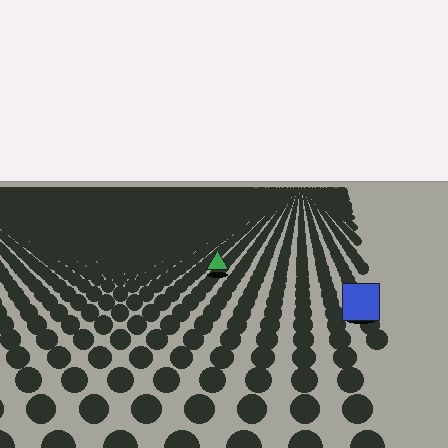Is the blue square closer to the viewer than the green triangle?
Yes. The blue square is closer — you can tell from the texture gradient: the ground texture is coarser near it.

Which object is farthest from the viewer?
The green triangle is farthest from the viewer. It appears smaller and the ground texture around it is denser.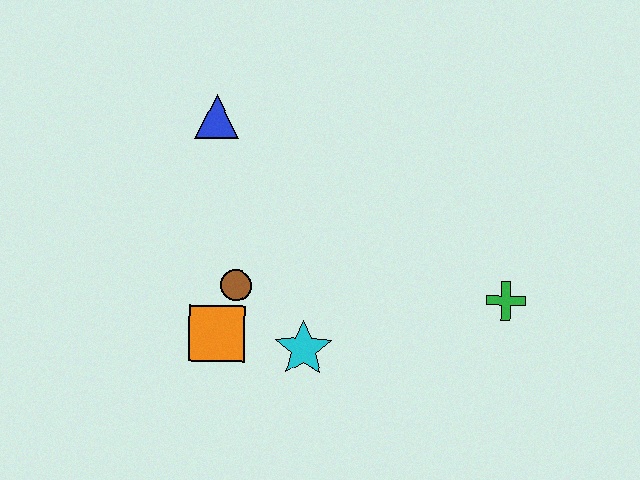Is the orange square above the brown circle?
No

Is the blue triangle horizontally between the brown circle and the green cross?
No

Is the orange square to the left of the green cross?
Yes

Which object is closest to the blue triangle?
The brown circle is closest to the blue triangle.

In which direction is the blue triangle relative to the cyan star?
The blue triangle is above the cyan star.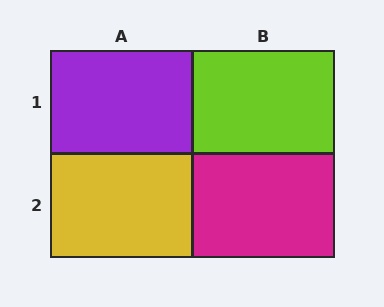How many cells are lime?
1 cell is lime.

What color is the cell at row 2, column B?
Magenta.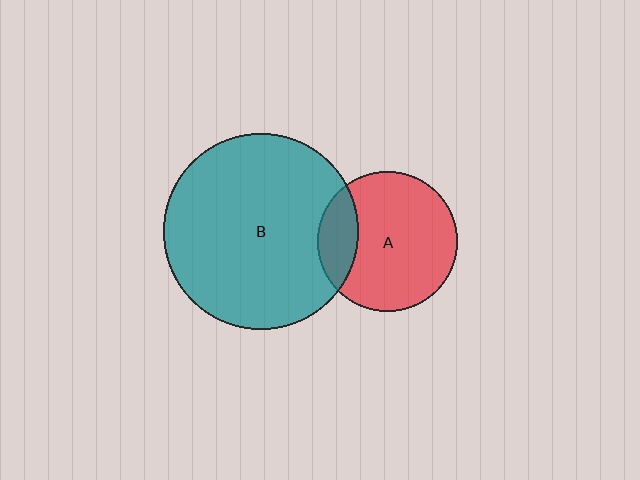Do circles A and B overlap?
Yes.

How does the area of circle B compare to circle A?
Approximately 2.0 times.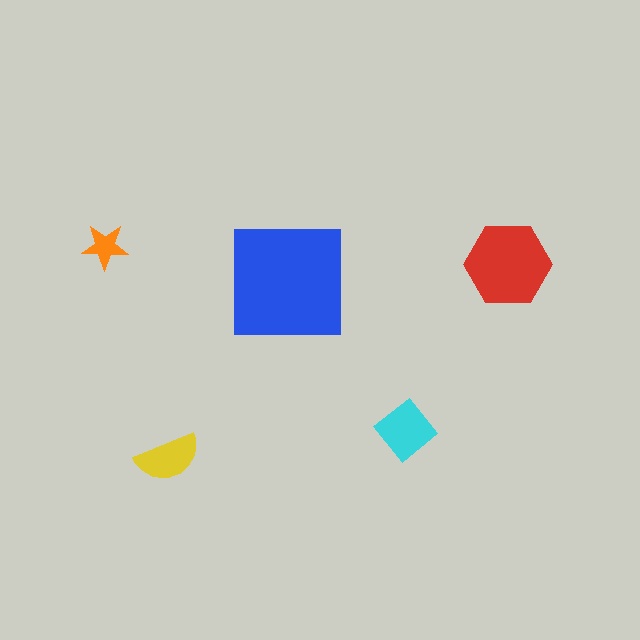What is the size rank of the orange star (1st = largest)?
5th.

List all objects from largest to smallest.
The blue square, the red hexagon, the cyan diamond, the yellow semicircle, the orange star.